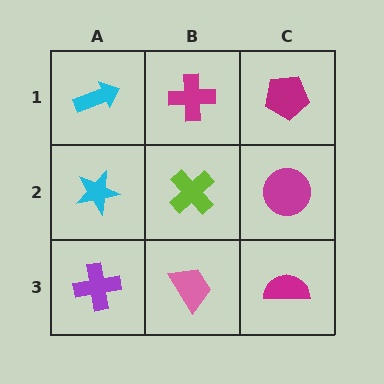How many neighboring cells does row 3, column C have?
2.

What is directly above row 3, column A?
A cyan star.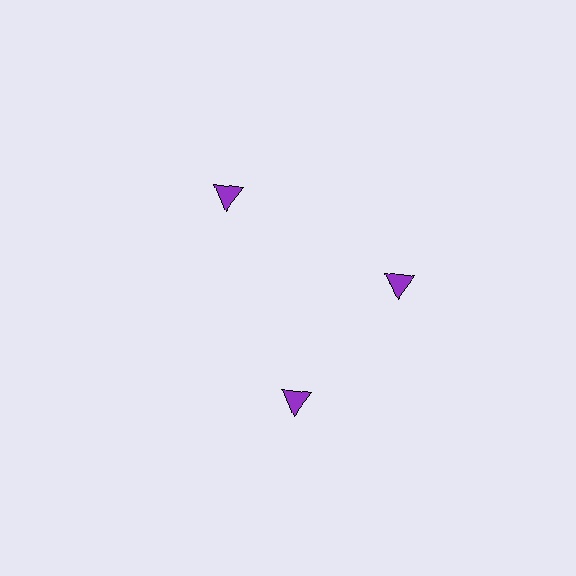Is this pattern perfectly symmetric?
No. The 3 purple triangles are arranged in a ring, but one element near the 7 o'clock position is rotated out of alignment along the ring, breaking the 3-fold rotational symmetry.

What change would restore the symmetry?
The symmetry would be restored by rotating it back into even spacing with its neighbors so that all 3 triangles sit at equal angles and equal distance from the center.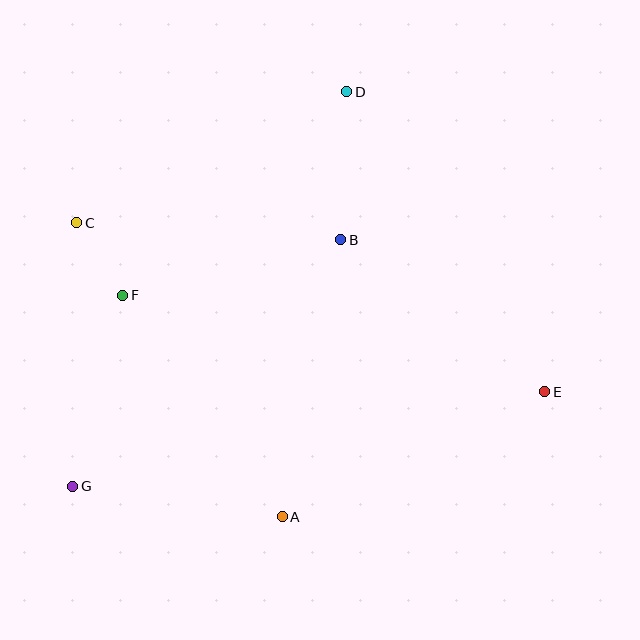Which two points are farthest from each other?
Points C and E are farthest from each other.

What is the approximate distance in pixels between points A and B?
The distance between A and B is approximately 283 pixels.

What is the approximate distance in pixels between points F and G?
The distance between F and G is approximately 197 pixels.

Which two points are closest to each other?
Points C and F are closest to each other.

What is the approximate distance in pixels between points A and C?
The distance between A and C is approximately 359 pixels.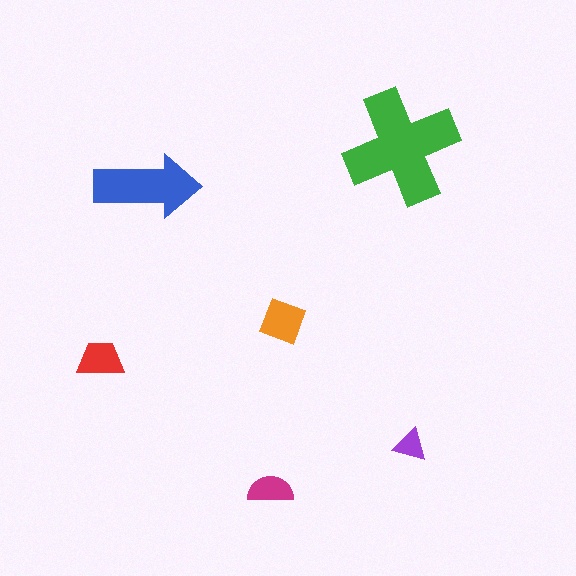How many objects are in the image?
There are 6 objects in the image.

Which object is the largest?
The green cross.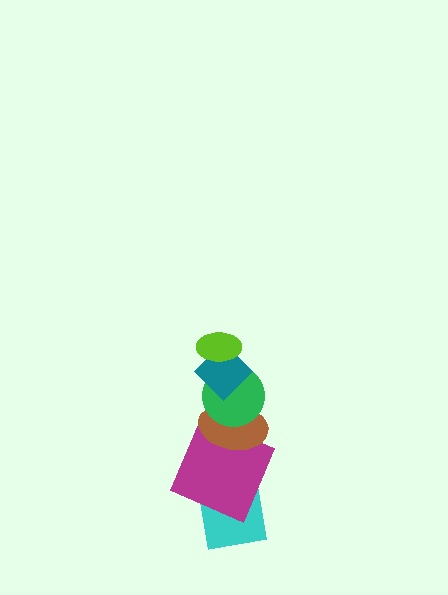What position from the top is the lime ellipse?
The lime ellipse is 1st from the top.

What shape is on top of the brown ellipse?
The green circle is on top of the brown ellipse.